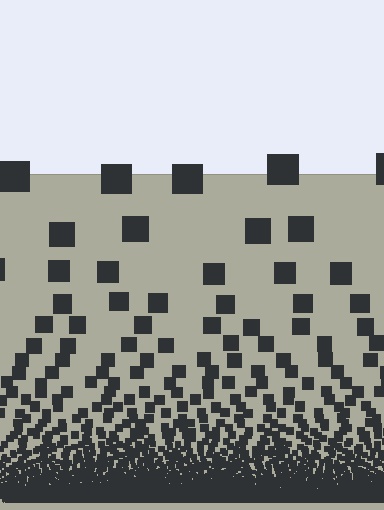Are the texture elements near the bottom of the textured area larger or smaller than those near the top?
Smaller. The gradient is inverted — elements near the bottom are smaller and denser.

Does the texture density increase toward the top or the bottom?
Density increases toward the bottom.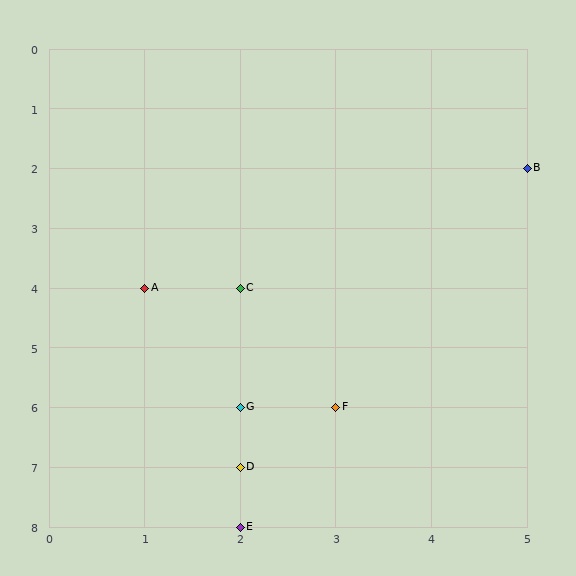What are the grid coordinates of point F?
Point F is at grid coordinates (3, 6).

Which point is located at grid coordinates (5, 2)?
Point B is at (5, 2).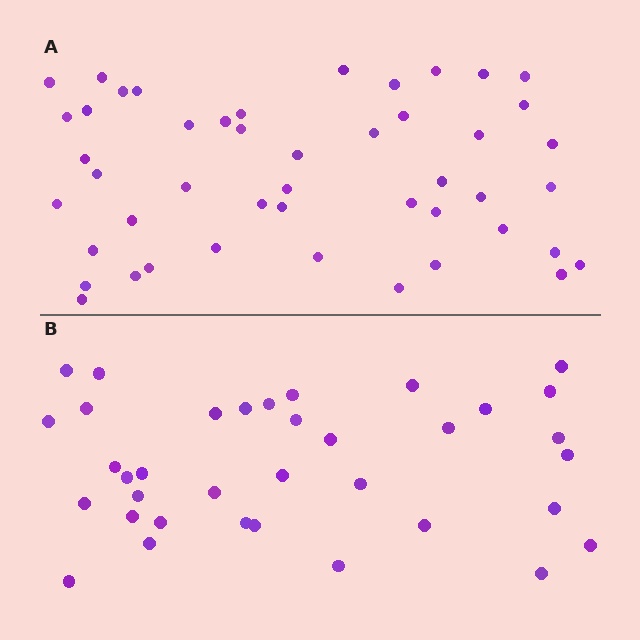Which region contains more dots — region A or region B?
Region A (the top region) has more dots.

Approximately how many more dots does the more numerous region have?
Region A has roughly 12 or so more dots than region B.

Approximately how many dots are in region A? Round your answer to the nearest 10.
About 50 dots. (The exact count is 47, which rounds to 50.)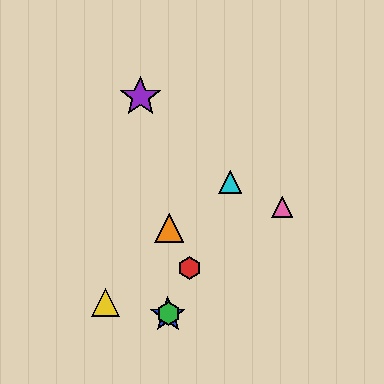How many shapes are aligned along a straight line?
4 shapes (the red hexagon, the blue star, the green hexagon, the cyan triangle) are aligned along a straight line.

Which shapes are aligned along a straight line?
The red hexagon, the blue star, the green hexagon, the cyan triangle are aligned along a straight line.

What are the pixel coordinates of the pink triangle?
The pink triangle is at (282, 207).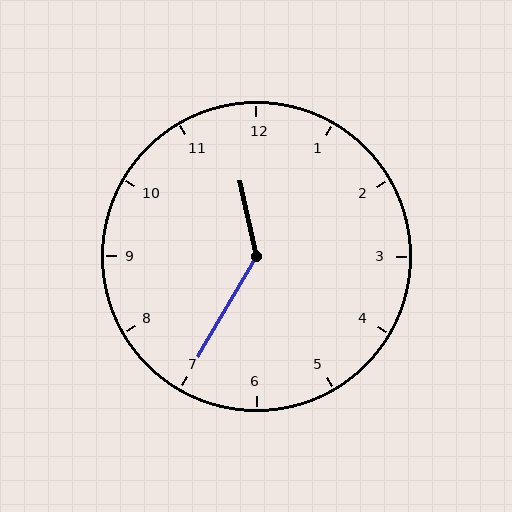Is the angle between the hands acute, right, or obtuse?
It is obtuse.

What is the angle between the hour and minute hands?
Approximately 138 degrees.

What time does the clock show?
11:35.